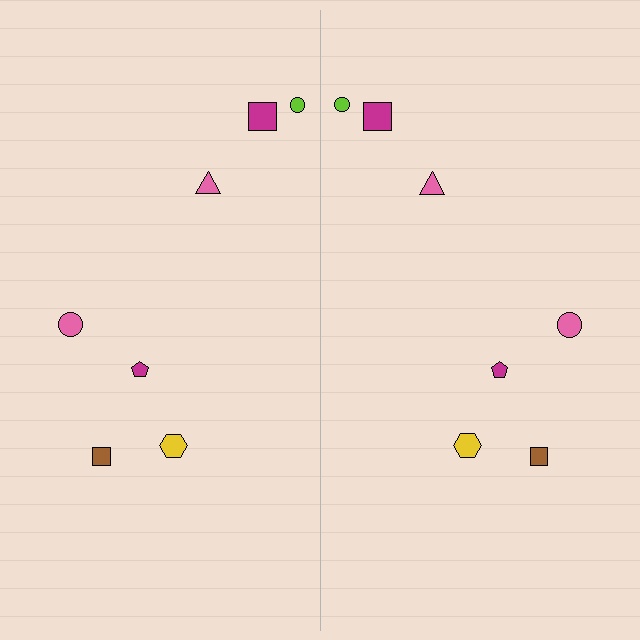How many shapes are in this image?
There are 14 shapes in this image.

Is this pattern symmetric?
Yes, this pattern has bilateral (reflection) symmetry.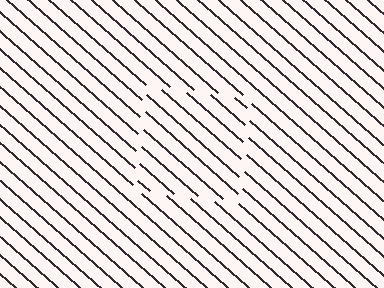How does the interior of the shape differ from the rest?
The interior of the shape contains the same grating, shifted by half a period — the contour is defined by the phase discontinuity where line-ends from the inner and outer gratings abut.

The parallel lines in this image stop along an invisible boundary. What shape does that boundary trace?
An illusory square. The interior of the shape contains the same grating, shifted by half a period — the contour is defined by the phase discontinuity where line-ends from the inner and outer gratings abut.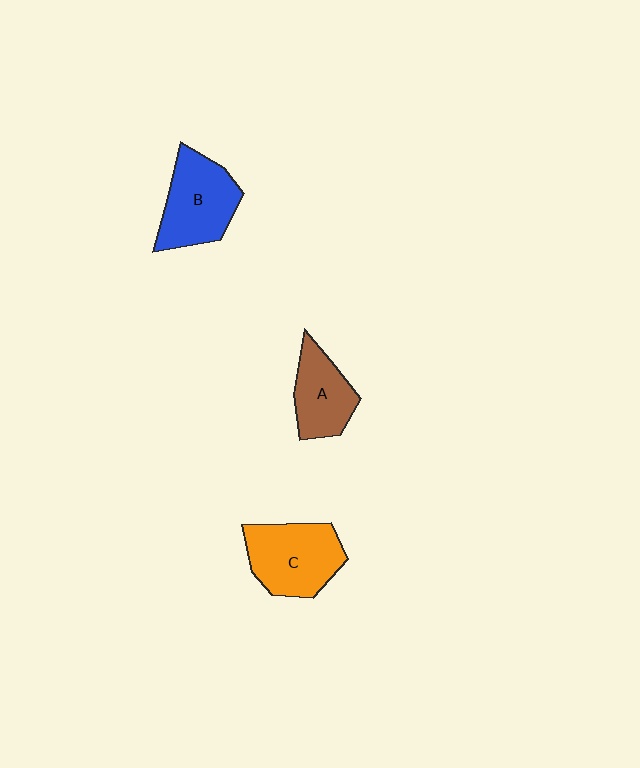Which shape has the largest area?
Shape C (orange).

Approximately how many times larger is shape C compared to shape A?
Approximately 1.3 times.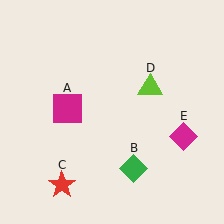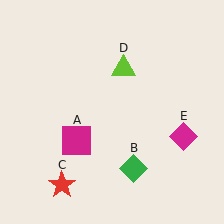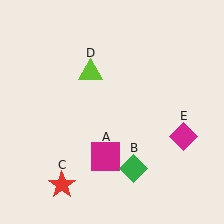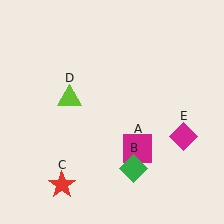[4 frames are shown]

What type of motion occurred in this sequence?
The magenta square (object A), lime triangle (object D) rotated counterclockwise around the center of the scene.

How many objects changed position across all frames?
2 objects changed position: magenta square (object A), lime triangle (object D).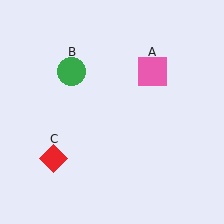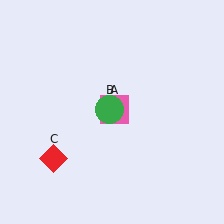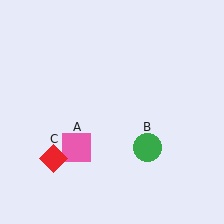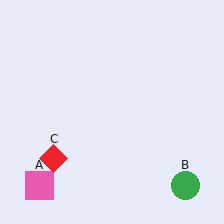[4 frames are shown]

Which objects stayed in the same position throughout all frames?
Red diamond (object C) remained stationary.